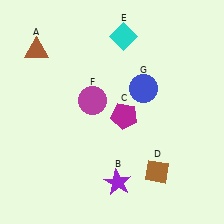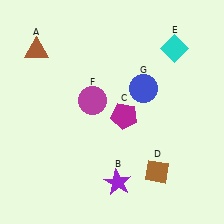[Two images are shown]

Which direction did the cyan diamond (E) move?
The cyan diamond (E) moved right.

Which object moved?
The cyan diamond (E) moved right.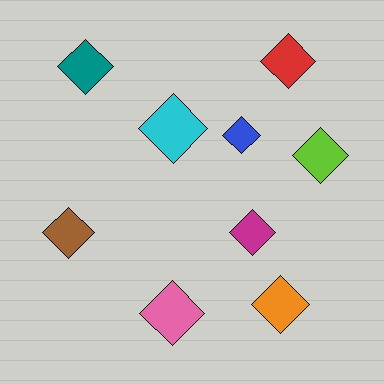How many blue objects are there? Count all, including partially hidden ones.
There is 1 blue object.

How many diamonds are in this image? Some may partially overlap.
There are 9 diamonds.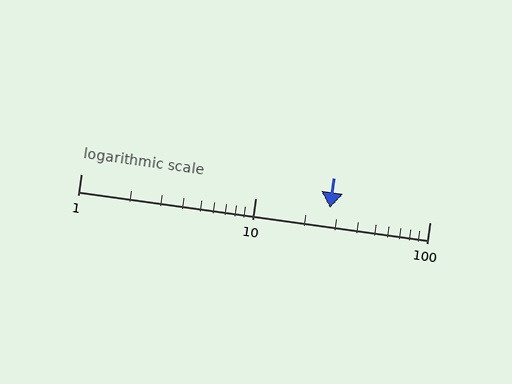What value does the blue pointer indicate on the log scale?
The pointer indicates approximately 27.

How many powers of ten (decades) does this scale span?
The scale spans 2 decades, from 1 to 100.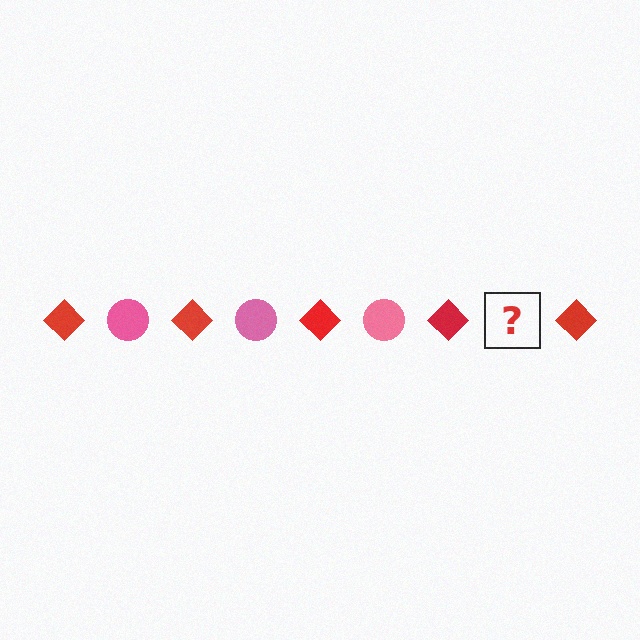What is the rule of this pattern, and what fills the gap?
The rule is that the pattern alternates between red diamond and pink circle. The gap should be filled with a pink circle.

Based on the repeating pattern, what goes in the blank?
The blank should be a pink circle.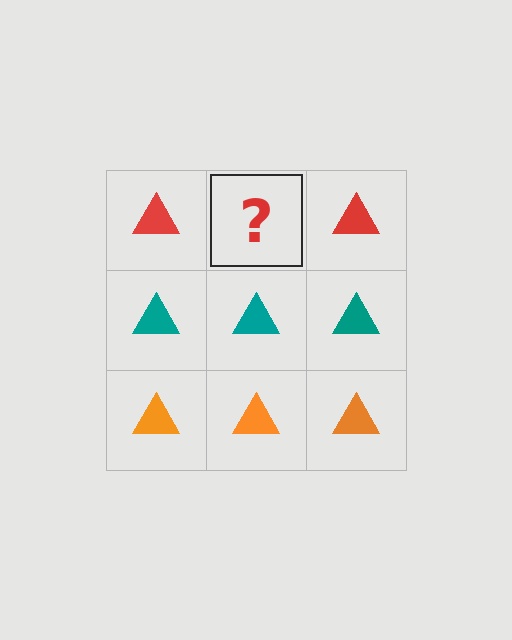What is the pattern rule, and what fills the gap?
The rule is that each row has a consistent color. The gap should be filled with a red triangle.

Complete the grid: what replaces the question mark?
The question mark should be replaced with a red triangle.